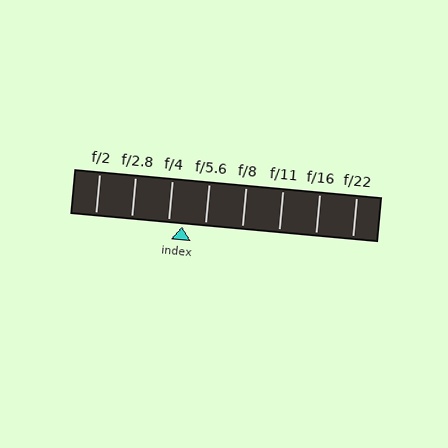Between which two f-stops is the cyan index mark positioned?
The index mark is between f/4 and f/5.6.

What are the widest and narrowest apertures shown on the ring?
The widest aperture shown is f/2 and the narrowest is f/22.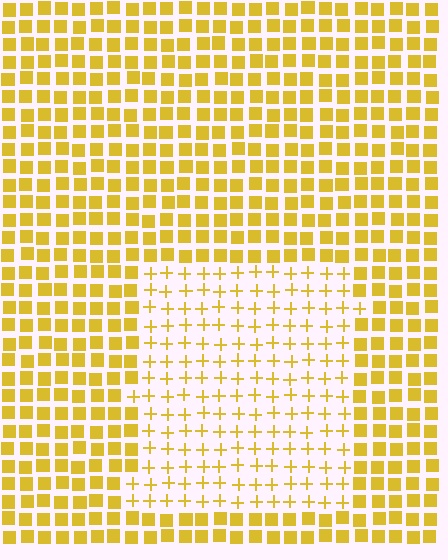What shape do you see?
I see a rectangle.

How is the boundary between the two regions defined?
The boundary is defined by a change in element shape: plus signs inside vs. squares outside. All elements share the same color and spacing.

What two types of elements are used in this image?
The image uses plus signs inside the rectangle region and squares outside it.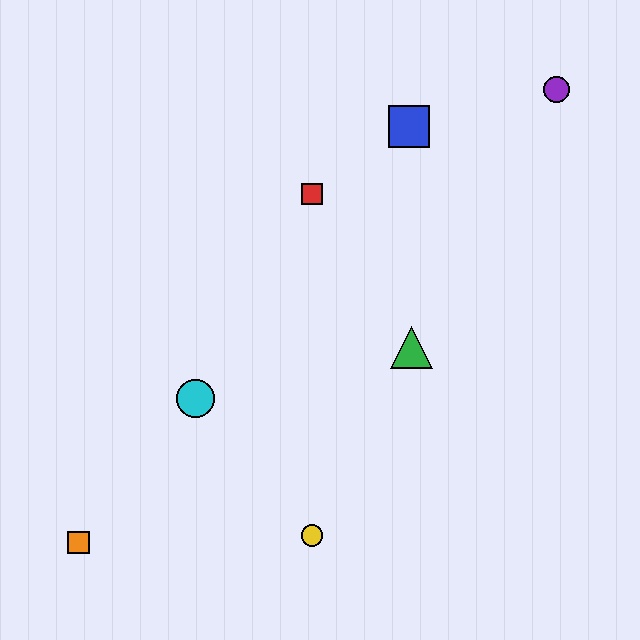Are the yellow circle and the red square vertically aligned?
Yes, both are at x≈312.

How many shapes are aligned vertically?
2 shapes (the red square, the yellow circle) are aligned vertically.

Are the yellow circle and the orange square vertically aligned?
No, the yellow circle is at x≈312 and the orange square is at x≈78.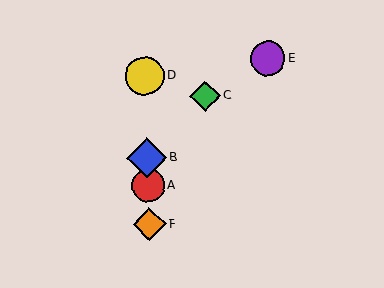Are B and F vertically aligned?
Yes, both are at x≈147.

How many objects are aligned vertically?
4 objects (A, B, D, F) are aligned vertically.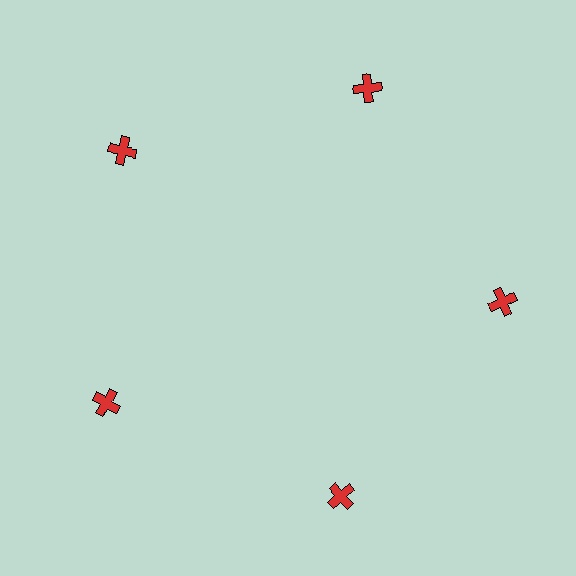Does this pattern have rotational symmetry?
Yes, this pattern has 5-fold rotational symmetry. It looks the same after rotating 72 degrees around the center.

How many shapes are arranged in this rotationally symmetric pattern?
There are 5 shapes, arranged in 5 groups of 1.